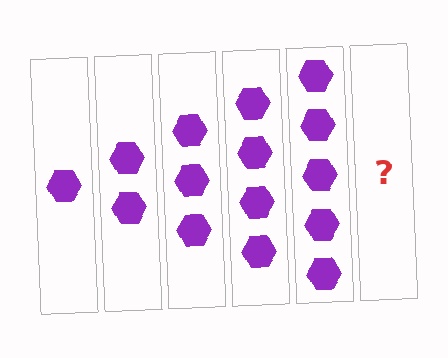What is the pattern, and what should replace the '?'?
The pattern is that each step adds one more hexagon. The '?' should be 6 hexagons.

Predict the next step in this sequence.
The next step is 6 hexagons.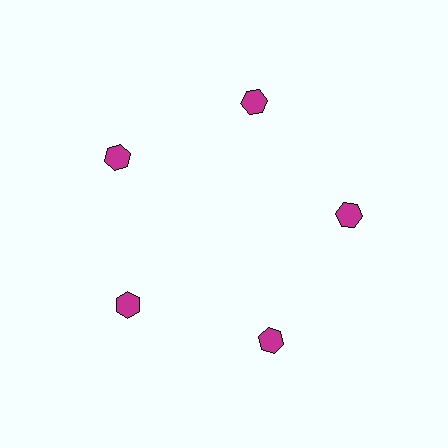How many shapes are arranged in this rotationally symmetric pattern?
There are 5 shapes, arranged in 5 groups of 1.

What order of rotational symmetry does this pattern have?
This pattern has 5-fold rotational symmetry.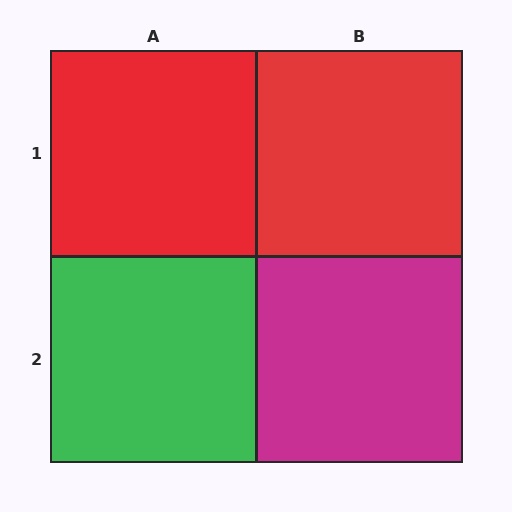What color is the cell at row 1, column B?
Red.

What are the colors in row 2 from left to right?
Green, magenta.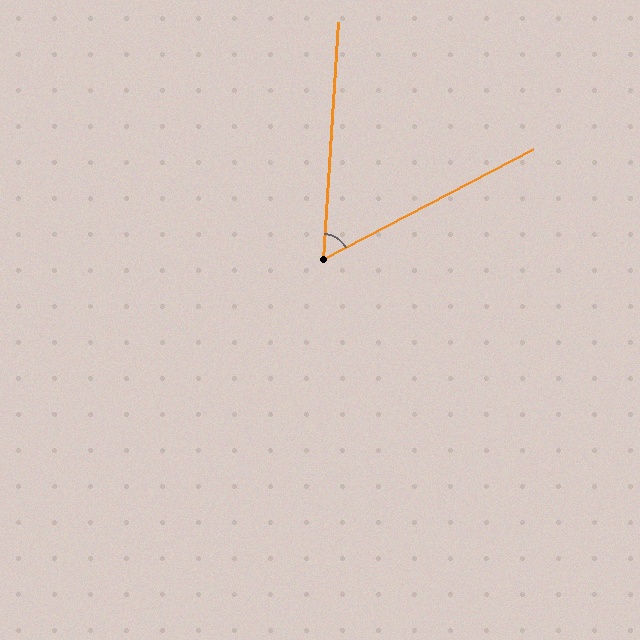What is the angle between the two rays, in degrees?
Approximately 59 degrees.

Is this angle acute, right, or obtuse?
It is acute.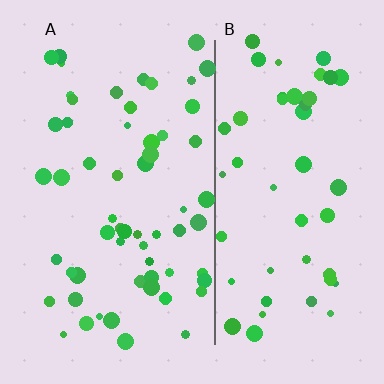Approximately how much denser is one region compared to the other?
Approximately 1.2× — region A over region B.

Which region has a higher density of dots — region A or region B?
A (the left).